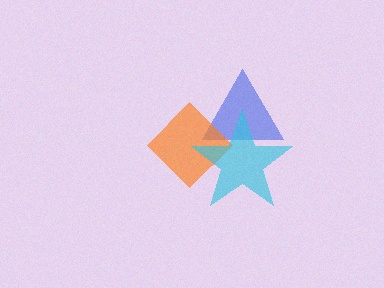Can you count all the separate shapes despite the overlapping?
Yes, there are 3 separate shapes.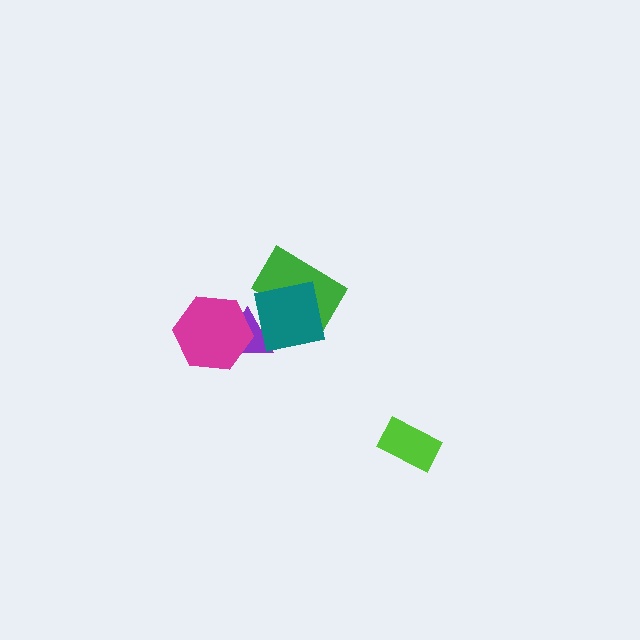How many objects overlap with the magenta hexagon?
1 object overlaps with the magenta hexagon.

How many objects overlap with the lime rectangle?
0 objects overlap with the lime rectangle.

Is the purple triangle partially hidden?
Yes, it is partially covered by another shape.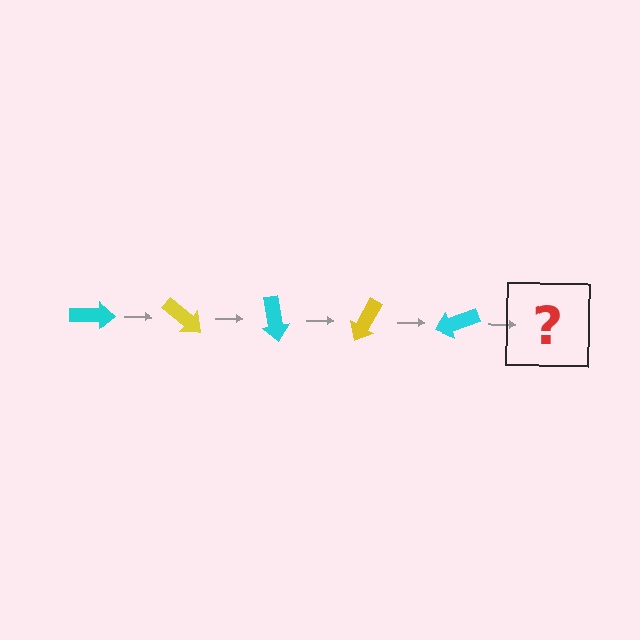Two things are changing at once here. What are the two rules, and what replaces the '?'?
The two rules are that it rotates 40 degrees each step and the color cycles through cyan and yellow. The '?' should be a yellow arrow, rotated 200 degrees from the start.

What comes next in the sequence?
The next element should be a yellow arrow, rotated 200 degrees from the start.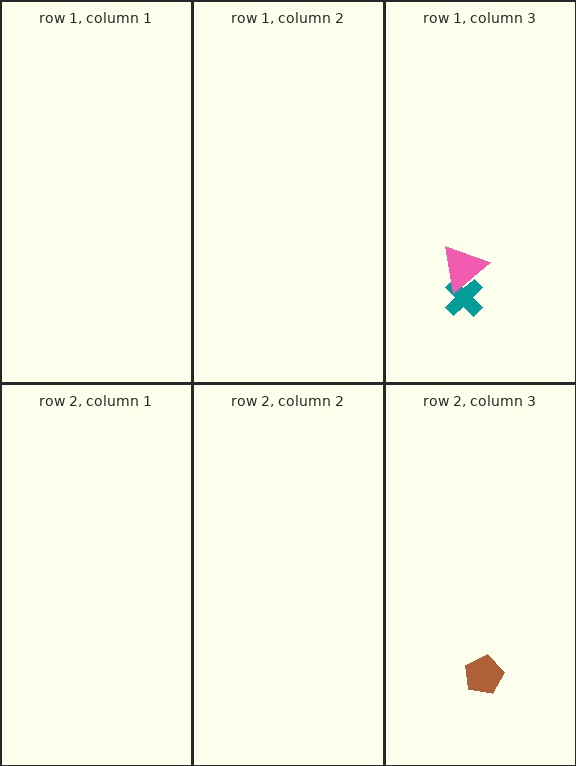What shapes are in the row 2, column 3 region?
The brown pentagon.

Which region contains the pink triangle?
The row 1, column 3 region.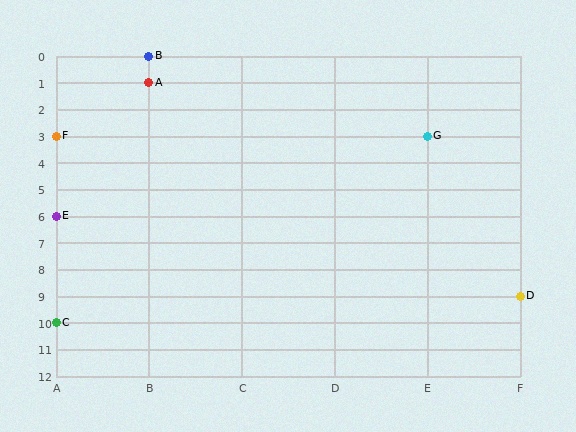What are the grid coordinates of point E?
Point E is at grid coordinates (A, 6).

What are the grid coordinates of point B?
Point B is at grid coordinates (B, 0).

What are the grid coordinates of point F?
Point F is at grid coordinates (A, 3).